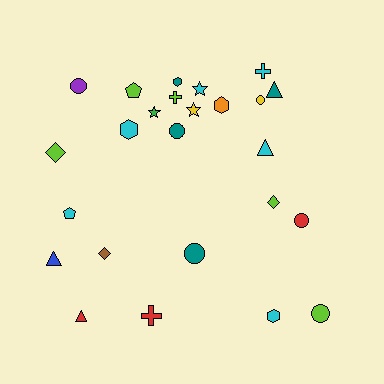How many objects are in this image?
There are 25 objects.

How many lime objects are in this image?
There are 5 lime objects.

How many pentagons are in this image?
There are 2 pentagons.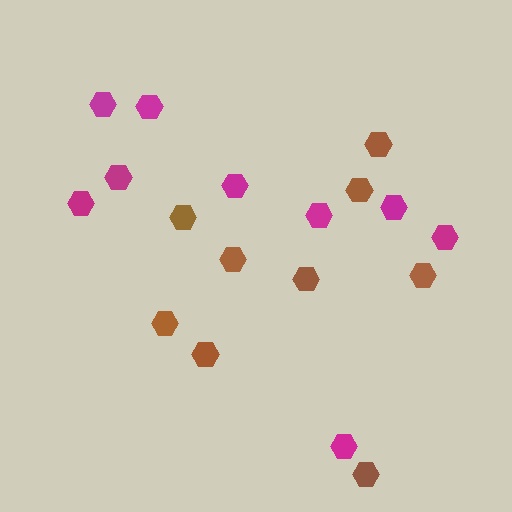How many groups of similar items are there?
There are 2 groups: one group of magenta hexagons (9) and one group of brown hexagons (9).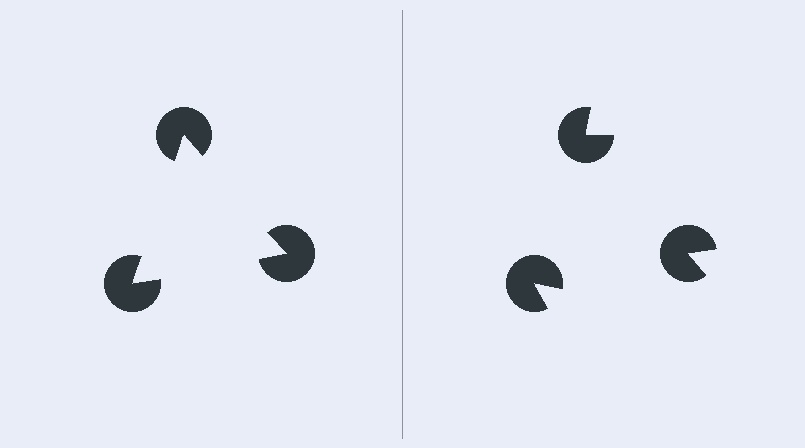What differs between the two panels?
The pac-man discs are positioned identically on both sides; only the wedge orientations differ. On the left they align to a triangle; on the right they are misaligned.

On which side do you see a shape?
An illusory triangle appears on the left side. On the right side the wedge cuts are rotated, so no coherent shape forms.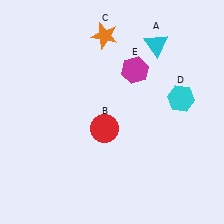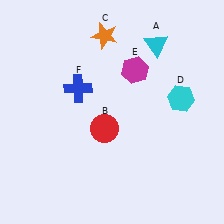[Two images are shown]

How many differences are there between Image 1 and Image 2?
There is 1 difference between the two images.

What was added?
A blue cross (F) was added in Image 2.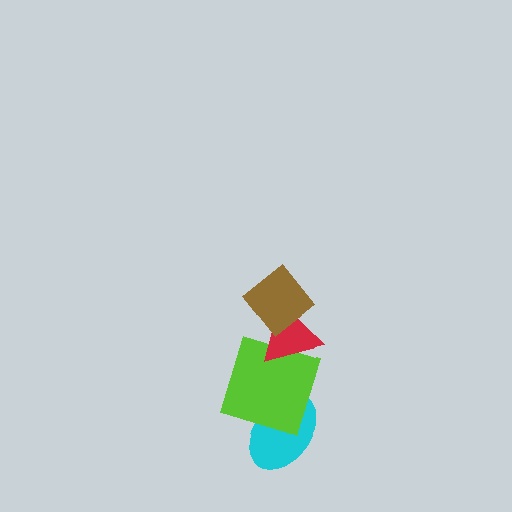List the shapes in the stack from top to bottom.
From top to bottom: the brown diamond, the red triangle, the lime square, the cyan ellipse.